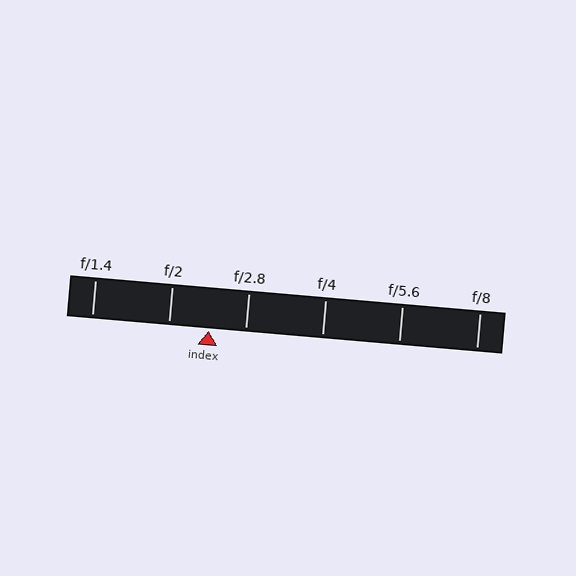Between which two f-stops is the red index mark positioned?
The index mark is between f/2 and f/2.8.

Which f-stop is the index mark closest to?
The index mark is closest to f/2.8.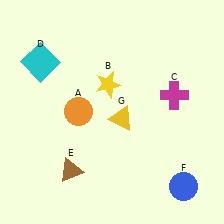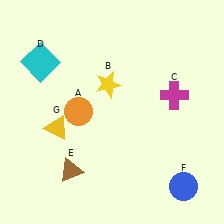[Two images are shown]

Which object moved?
The yellow triangle (G) moved left.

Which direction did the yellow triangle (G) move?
The yellow triangle (G) moved left.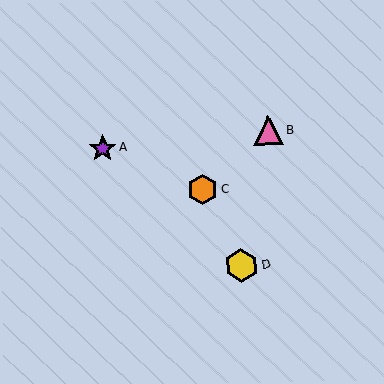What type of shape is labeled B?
Shape B is a pink triangle.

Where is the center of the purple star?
The center of the purple star is at (103, 148).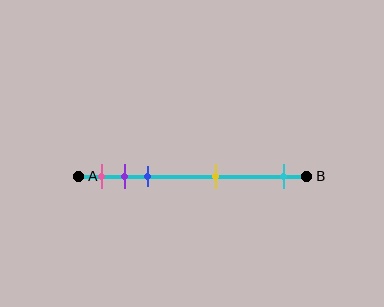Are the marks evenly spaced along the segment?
No, the marks are not evenly spaced.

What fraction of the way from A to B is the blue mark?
The blue mark is approximately 30% (0.3) of the way from A to B.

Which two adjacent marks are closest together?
The purple and blue marks are the closest adjacent pair.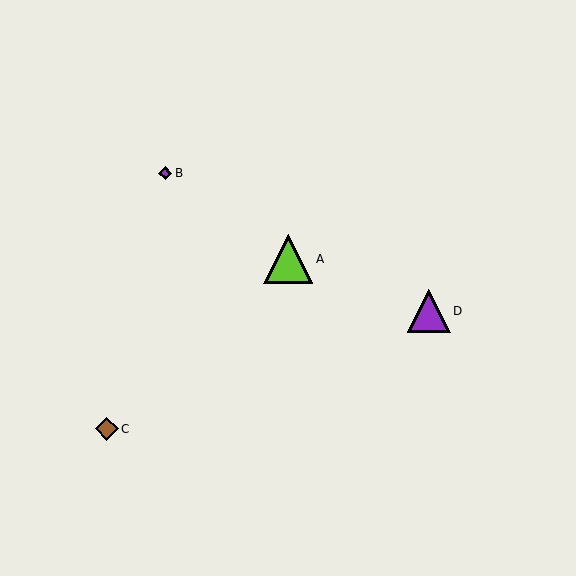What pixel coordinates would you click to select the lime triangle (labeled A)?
Click at (288, 259) to select the lime triangle A.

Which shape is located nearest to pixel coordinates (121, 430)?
The brown diamond (labeled C) at (107, 429) is nearest to that location.